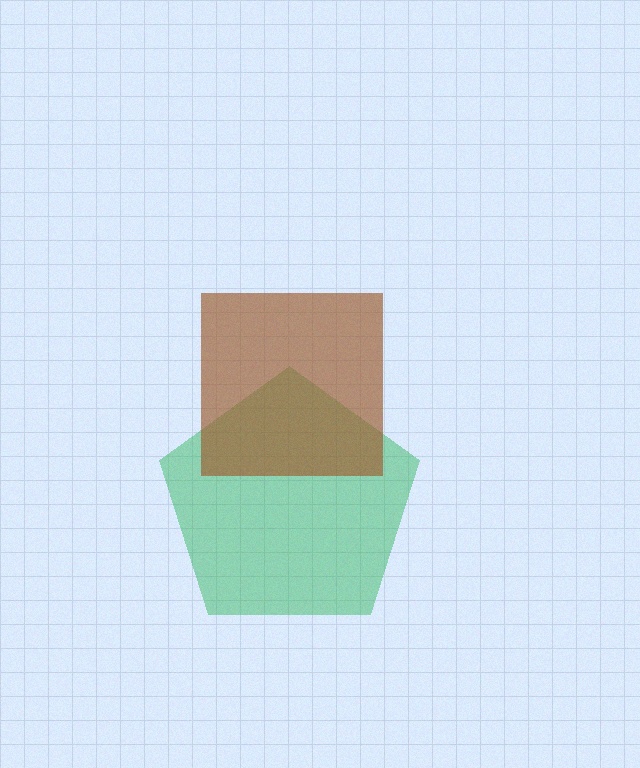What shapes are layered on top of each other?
The layered shapes are: a green pentagon, a brown square.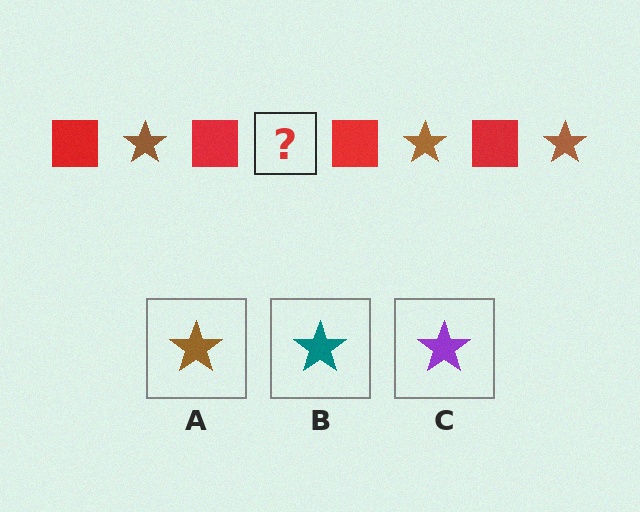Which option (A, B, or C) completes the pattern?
A.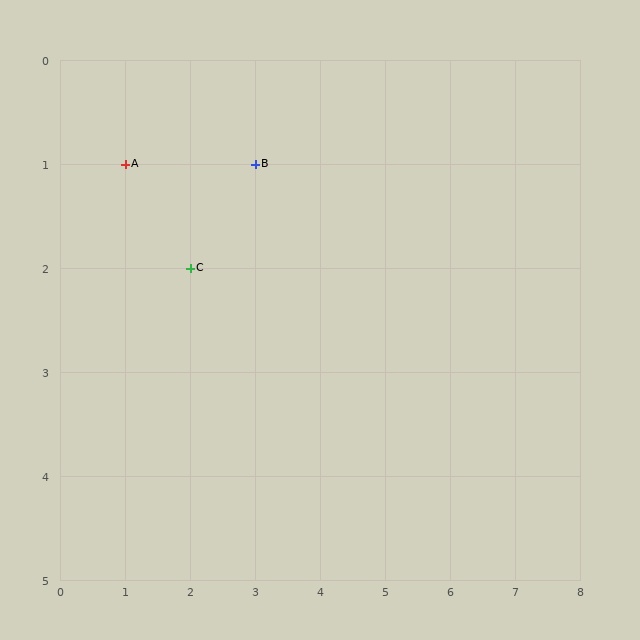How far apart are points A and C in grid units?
Points A and C are 1 column and 1 row apart (about 1.4 grid units diagonally).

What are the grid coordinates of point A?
Point A is at grid coordinates (1, 1).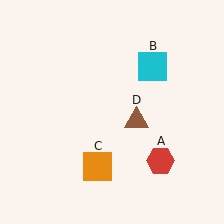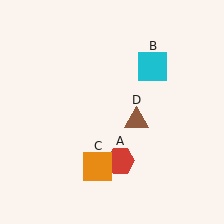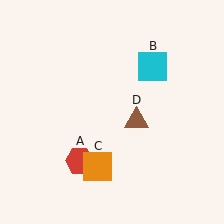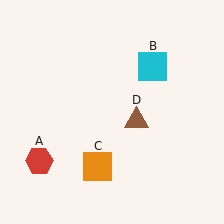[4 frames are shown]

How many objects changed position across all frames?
1 object changed position: red hexagon (object A).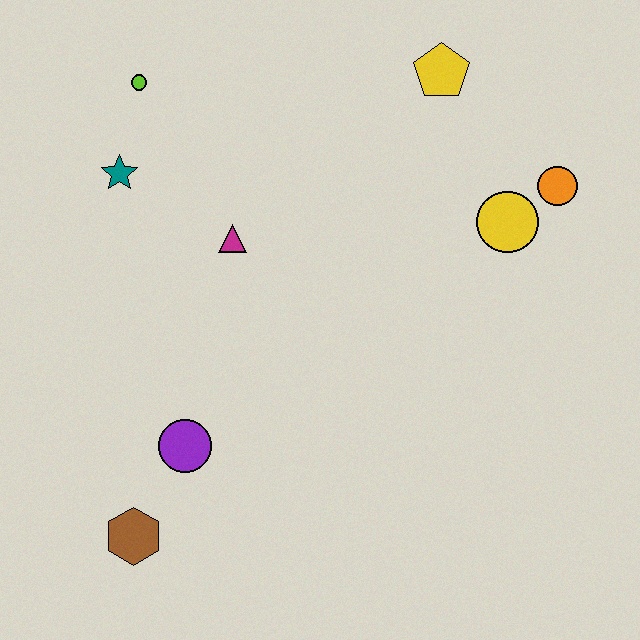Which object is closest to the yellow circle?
The orange circle is closest to the yellow circle.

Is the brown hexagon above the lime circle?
No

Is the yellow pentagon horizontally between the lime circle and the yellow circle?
Yes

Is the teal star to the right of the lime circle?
No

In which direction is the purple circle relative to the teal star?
The purple circle is below the teal star.